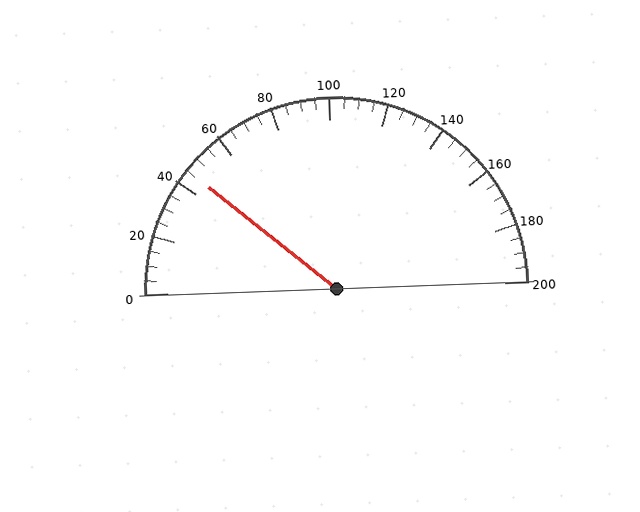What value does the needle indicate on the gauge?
The needle indicates approximately 45.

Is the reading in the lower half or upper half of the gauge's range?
The reading is in the lower half of the range (0 to 200).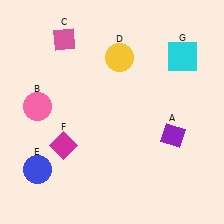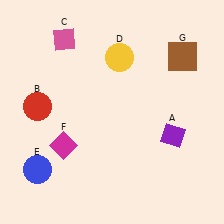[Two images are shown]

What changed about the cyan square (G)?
In Image 1, G is cyan. In Image 2, it changed to brown.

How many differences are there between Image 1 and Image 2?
There are 2 differences between the two images.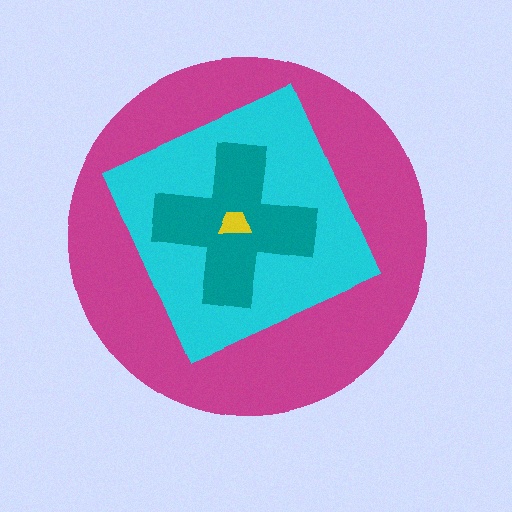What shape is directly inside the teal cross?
The yellow trapezoid.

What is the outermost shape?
The magenta circle.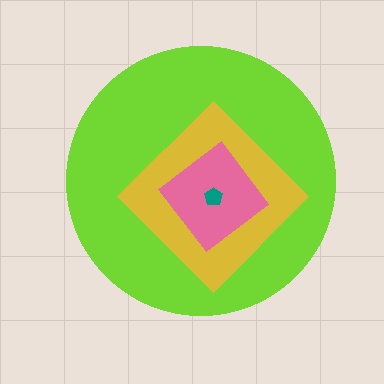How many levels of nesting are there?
4.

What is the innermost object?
The teal pentagon.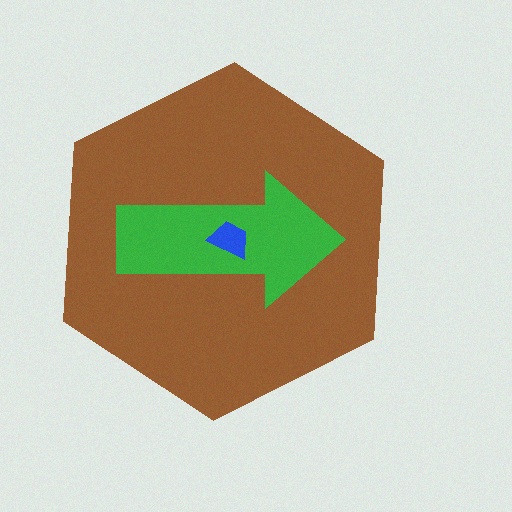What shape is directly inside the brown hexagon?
The green arrow.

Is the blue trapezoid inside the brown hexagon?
Yes.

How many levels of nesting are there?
3.